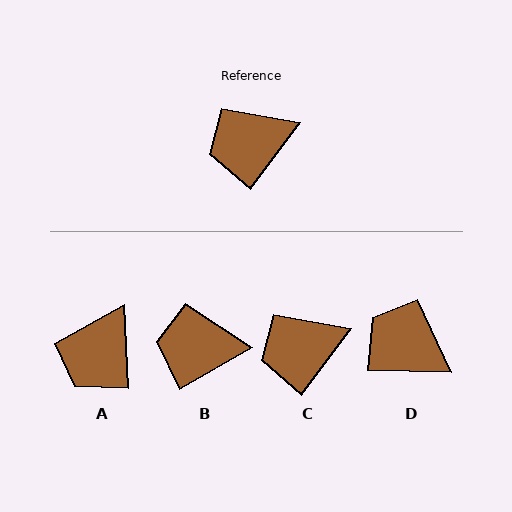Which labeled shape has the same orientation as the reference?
C.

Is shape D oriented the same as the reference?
No, it is off by about 55 degrees.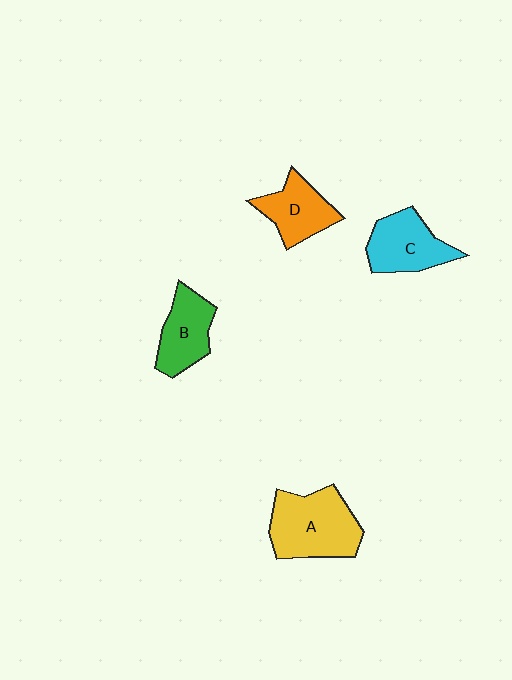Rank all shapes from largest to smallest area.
From largest to smallest: A (yellow), C (cyan), B (green), D (orange).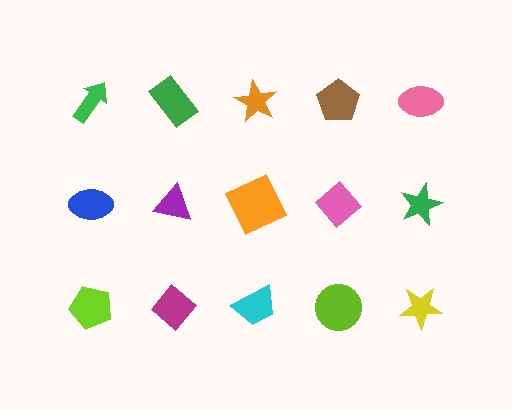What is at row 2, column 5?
A green star.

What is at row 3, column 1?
A lime pentagon.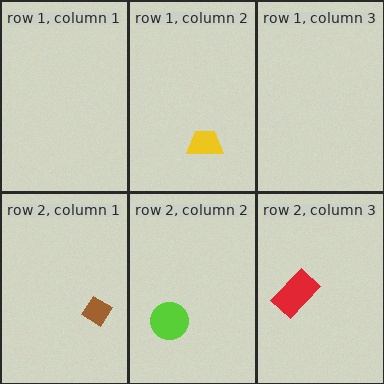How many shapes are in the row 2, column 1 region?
1.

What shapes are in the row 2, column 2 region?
The lime circle.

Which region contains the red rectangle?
The row 2, column 3 region.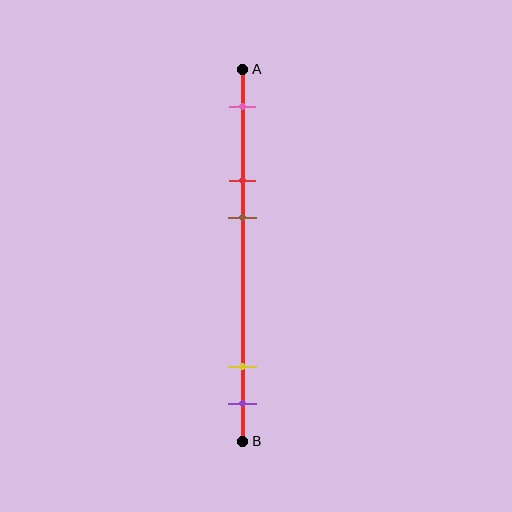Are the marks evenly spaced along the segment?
No, the marks are not evenly spaced.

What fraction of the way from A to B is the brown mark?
The brown mark is approximately 40% (0.4) of the way from A to B.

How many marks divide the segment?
There are 5 marks dividing the segment.